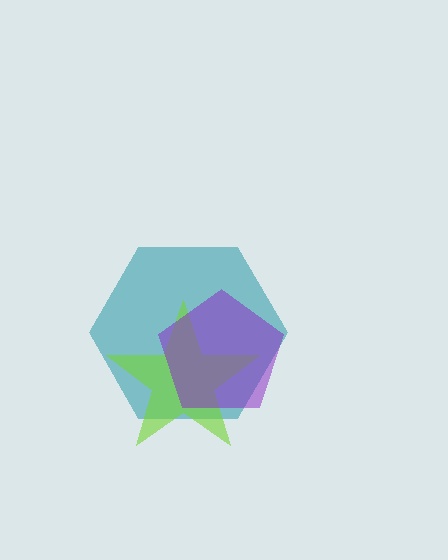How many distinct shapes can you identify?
There are 3 distinct shapes: a teal hexagon, a lime star, a purple pentagon.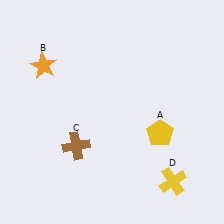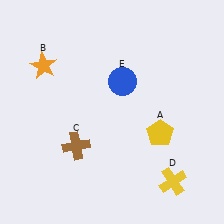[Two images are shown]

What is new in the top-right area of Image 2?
A blue circle (E) was added in the top-right area of Image 2.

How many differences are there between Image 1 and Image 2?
There is 1 difference between the two images.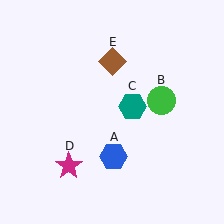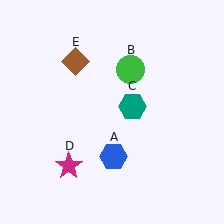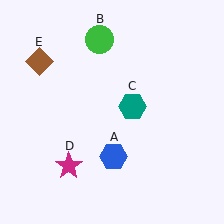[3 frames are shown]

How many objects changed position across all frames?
2 objects changed position: green circle (object B), brown diamond (object E).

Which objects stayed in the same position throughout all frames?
Blue hexagon (object A) and teal hexagon (object C) and magenta star (object D) remained stationary.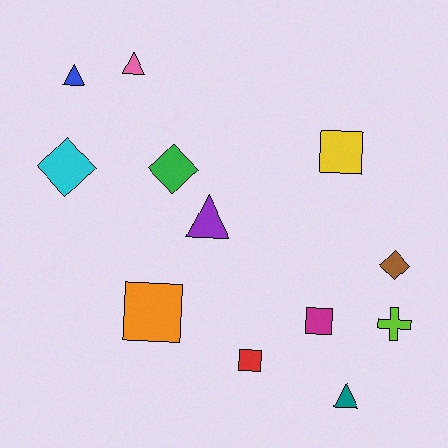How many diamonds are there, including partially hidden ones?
There are 3 diamonds.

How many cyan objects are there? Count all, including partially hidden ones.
There is 1 cyan object.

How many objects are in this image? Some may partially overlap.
There are 12 objects.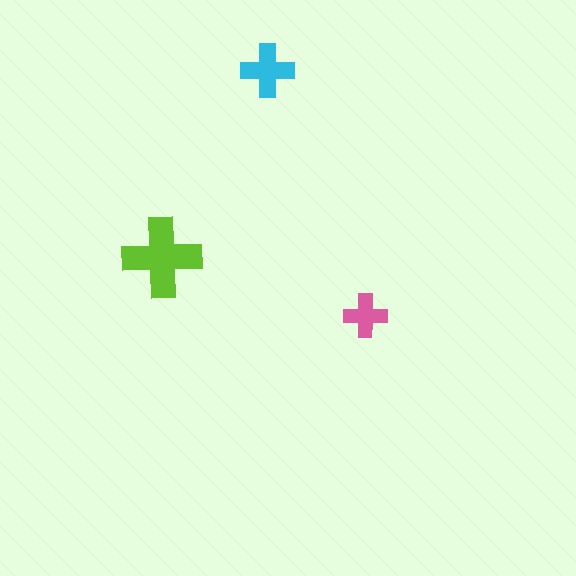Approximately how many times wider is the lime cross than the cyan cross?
About 1.5 times wider.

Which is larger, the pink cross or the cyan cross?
The cyan one.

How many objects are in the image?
There are 3 objects in the image.